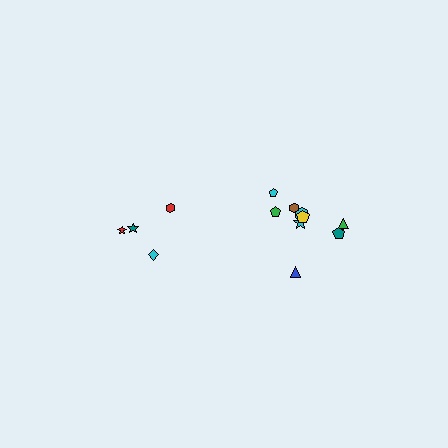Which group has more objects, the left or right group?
The right group.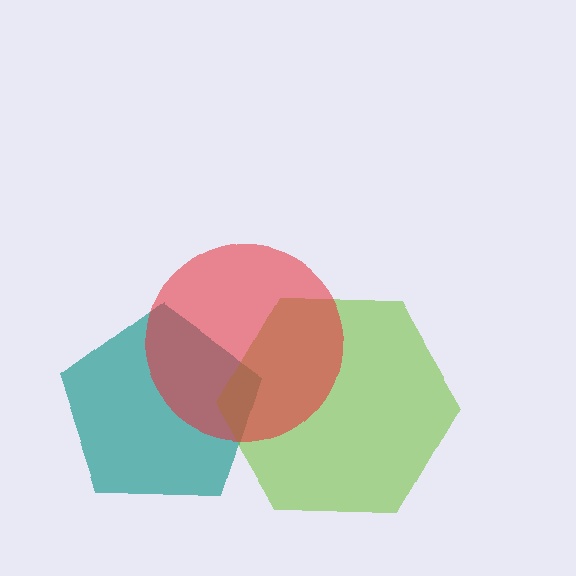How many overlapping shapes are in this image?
There are 3 overlapping shapes in the image.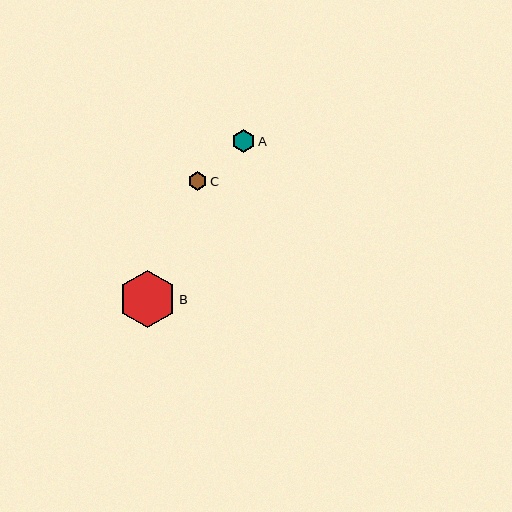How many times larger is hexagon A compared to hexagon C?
Hexagon A is approximately 1.2 times the size of hexagon C.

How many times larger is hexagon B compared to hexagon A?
Hexagon B is approximately 2.6 times the size of hexagon A.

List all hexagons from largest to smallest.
From largest to smallest: B, A, C.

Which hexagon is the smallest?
Hexagon C is the smallest with a size of approximately 18 pixels.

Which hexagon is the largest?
Hexagon B is the largest with a size of approximately 58 pixels.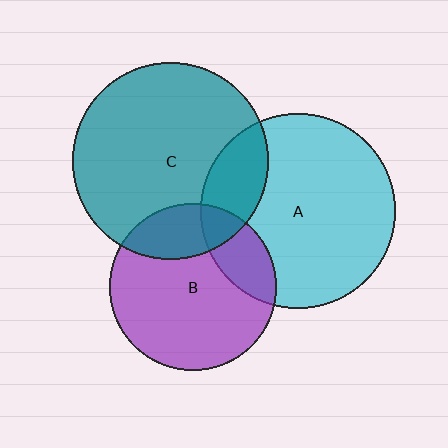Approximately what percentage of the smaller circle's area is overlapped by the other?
Approximately 20%.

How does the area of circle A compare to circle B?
Approximately 1.4 times.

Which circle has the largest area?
Circle C (teal).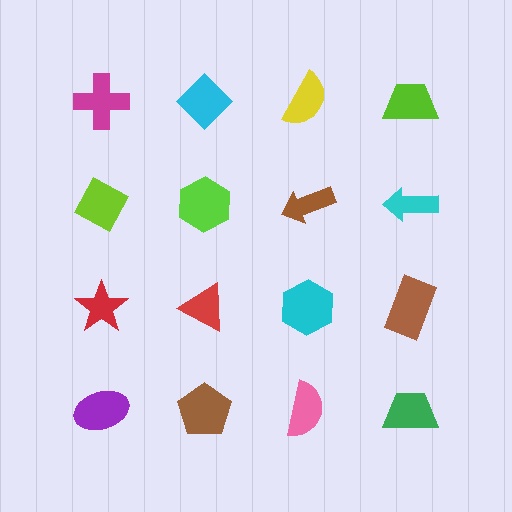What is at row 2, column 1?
A lime diamond.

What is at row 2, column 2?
A lime hexagon.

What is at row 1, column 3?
A yellow semicircle.